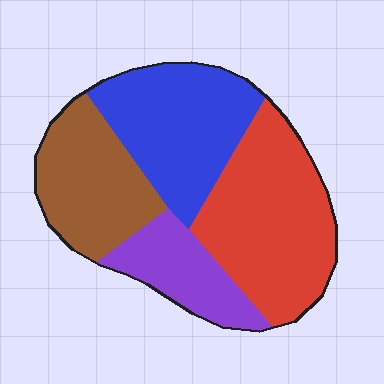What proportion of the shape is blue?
Blue covers about 30% of the shape.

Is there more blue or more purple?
Blue.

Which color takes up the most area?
Red, at roughly 35%.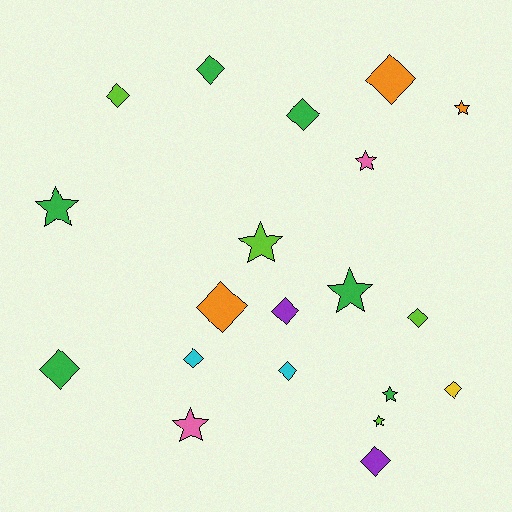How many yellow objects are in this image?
There is 1 yellow object.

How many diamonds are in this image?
There are 12 diamonds.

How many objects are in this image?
There are 20 objects.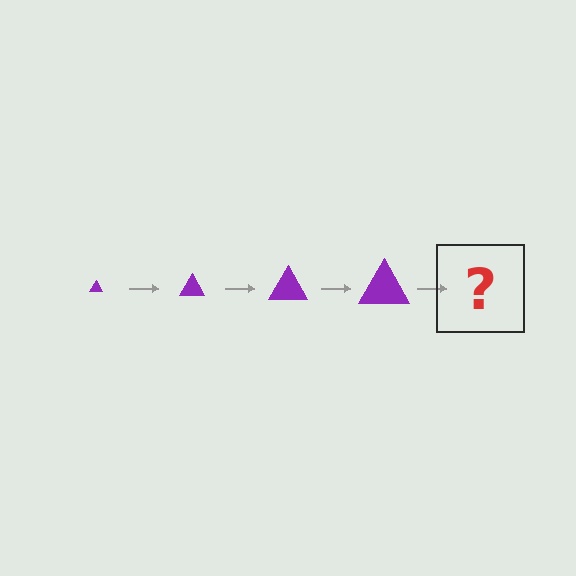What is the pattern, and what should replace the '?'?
The pattern is that the triangle gets progressively larger each step. The '?' should be a purple triangle, larger than the previous one.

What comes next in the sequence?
The next element should be a purple triangle, larger than the previous one.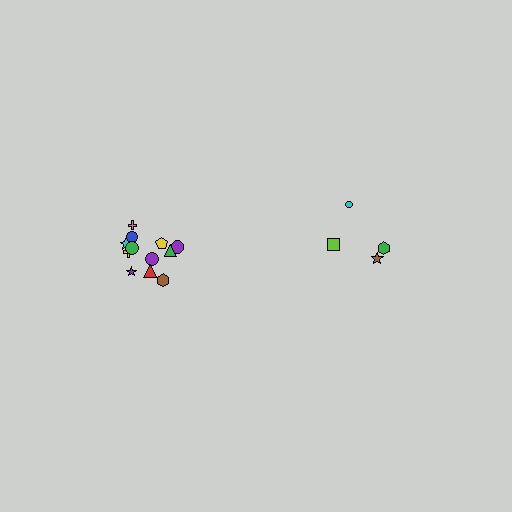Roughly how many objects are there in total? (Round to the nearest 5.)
Roughly 15 objects in total.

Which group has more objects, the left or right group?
The left group.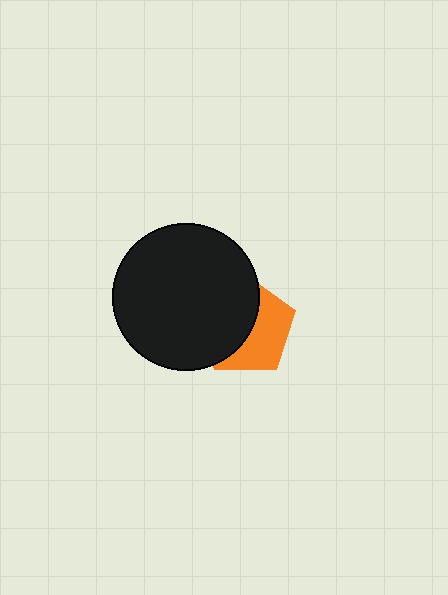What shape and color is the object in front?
The object in front is a black circle.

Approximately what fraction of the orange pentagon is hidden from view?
Roughly 54% of the orange pentagon is hidden behind the black circle.